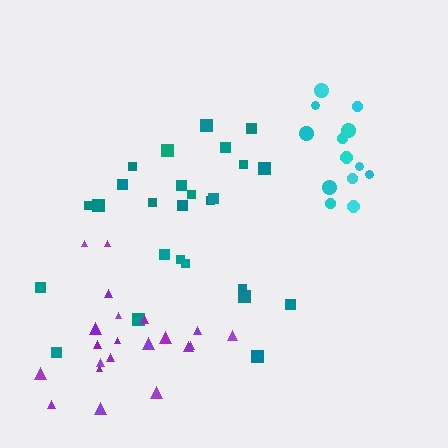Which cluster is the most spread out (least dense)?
Teal.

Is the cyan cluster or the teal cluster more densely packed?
Cyan.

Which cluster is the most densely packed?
Cyan.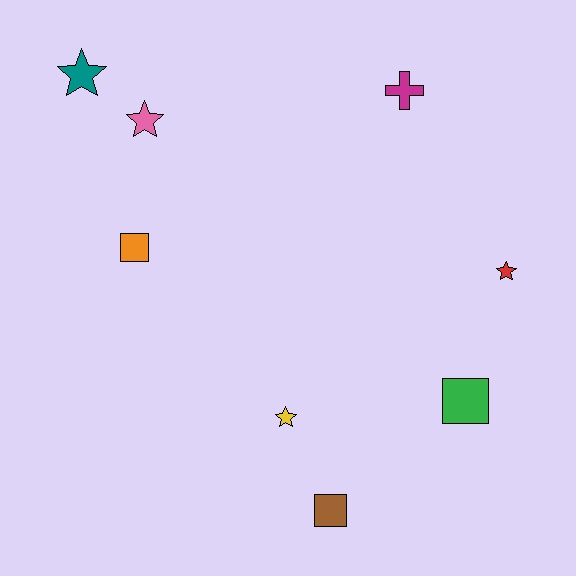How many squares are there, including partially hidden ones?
There are 3 squares.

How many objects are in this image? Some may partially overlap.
There are 8 objects.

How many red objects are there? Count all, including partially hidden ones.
There is 1 red object.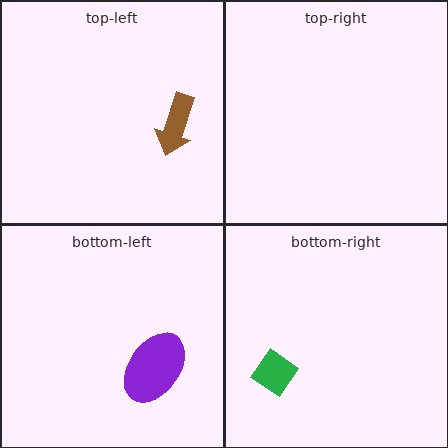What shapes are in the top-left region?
The brown arrow.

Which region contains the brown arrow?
The top-left region.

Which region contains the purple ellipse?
The bottom-left region.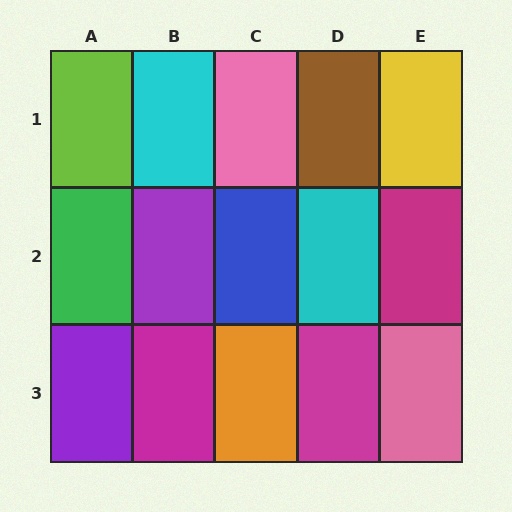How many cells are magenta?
3 cells are magenta.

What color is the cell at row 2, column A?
Green.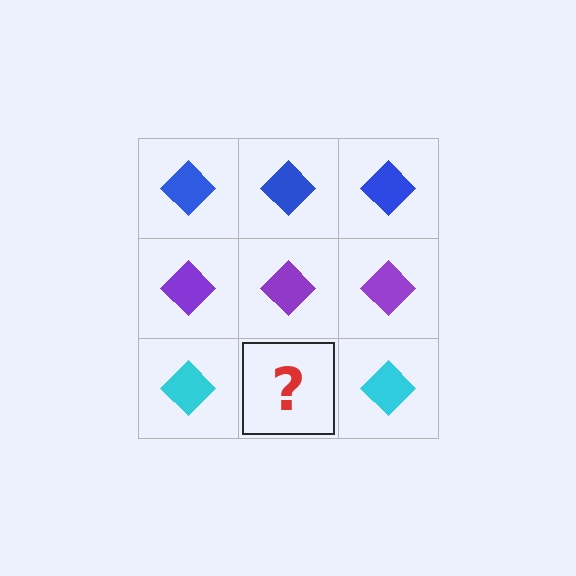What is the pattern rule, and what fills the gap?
The rule is that each row has a consistent color. The gap should be filled with a cyan diamond.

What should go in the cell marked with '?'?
The missing cell should contain a cyan diamond.